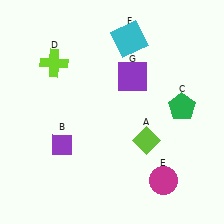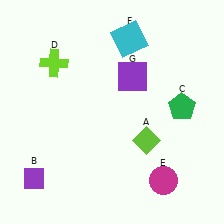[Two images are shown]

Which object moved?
The purple diamond (B) moved down.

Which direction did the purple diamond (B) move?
The purple diamond (B) moved down.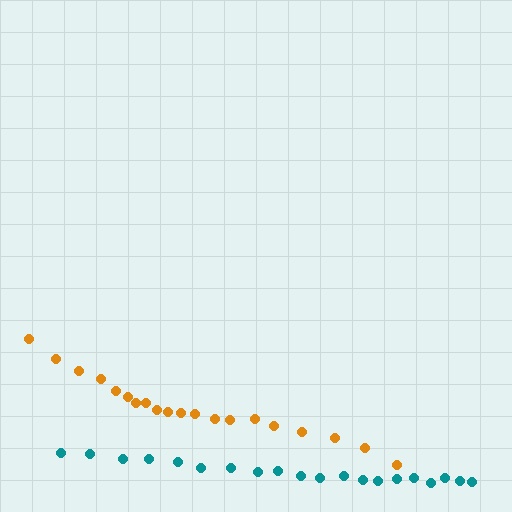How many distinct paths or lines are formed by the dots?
There are 2 distinct paths.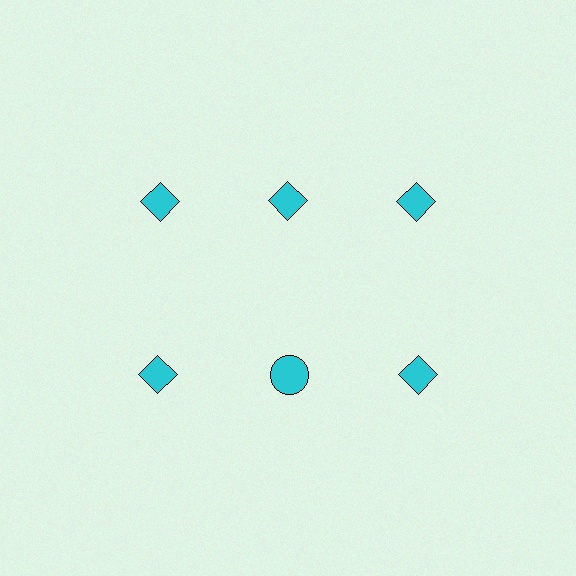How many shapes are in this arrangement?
There are 6 shapes arranged in a grid pattern.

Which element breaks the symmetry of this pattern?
The cyan circle in the second row, second from left column breaks the symmetry. All other shapes are cyan diamonds.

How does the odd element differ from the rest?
It has a different shape: circle instead of diamond.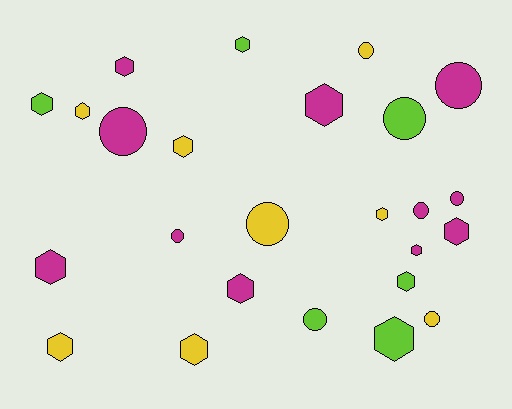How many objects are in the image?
There are 25 objects.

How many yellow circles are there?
There are 3 yellow circles.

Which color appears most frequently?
Magenta, with 11 objects.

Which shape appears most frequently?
Hexagon, with 15 objects.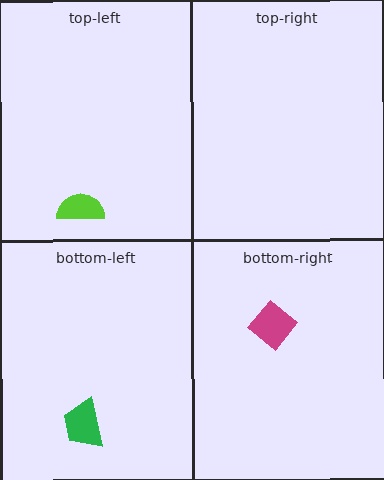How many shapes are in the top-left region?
1.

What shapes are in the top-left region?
The lime semicircle.